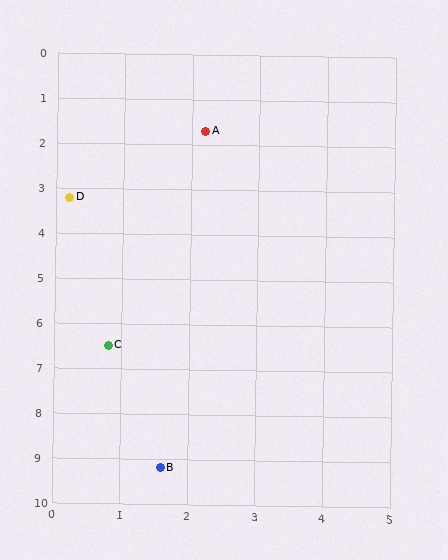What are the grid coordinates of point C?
Point C is at approximately (0.8, 6.5).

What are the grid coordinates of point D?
Point D is at approximately (0.2, 3.2).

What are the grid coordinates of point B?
Point B is at approximately (1.6, 9.2).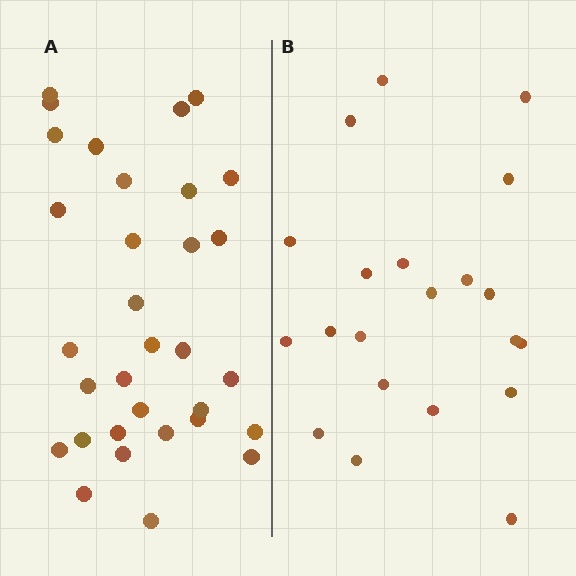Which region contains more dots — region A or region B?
Region A (the left region) has more dots.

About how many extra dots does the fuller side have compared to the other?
Region A has roughly 12 or so more dots than region B.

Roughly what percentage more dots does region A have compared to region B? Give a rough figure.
About 50% more.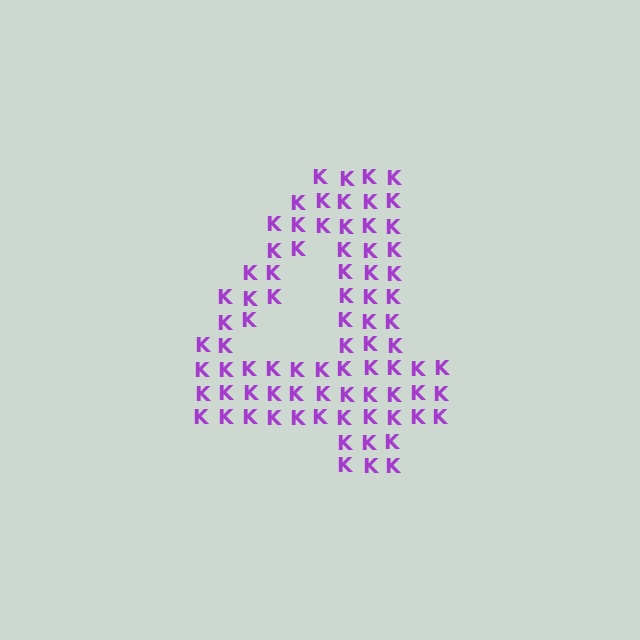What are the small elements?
The small elements are letter K's.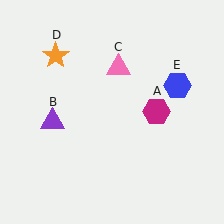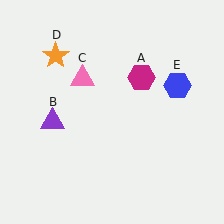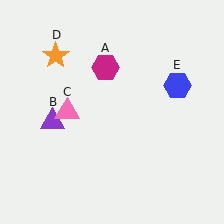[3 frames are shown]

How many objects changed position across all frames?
2 objects changed position: magenta hexagon (object A), pink triangle (object C).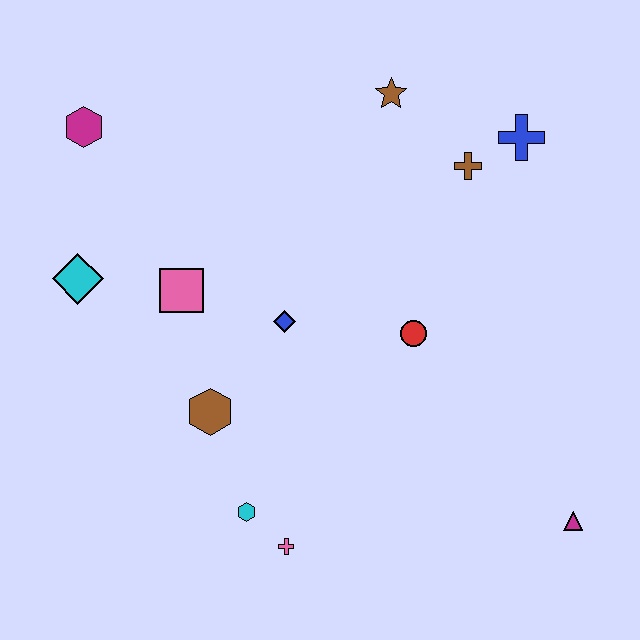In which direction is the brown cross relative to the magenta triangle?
The brown cross is above the magenta triangle.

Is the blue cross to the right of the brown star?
Yes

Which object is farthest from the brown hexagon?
The blue cross is farthest from the brown hexagon.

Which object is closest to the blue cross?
The brown cross is closest to the blue cross.